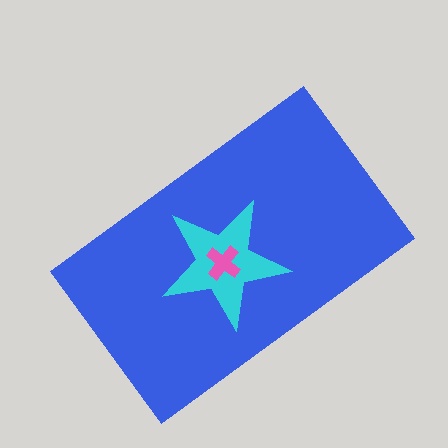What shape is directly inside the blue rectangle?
The cyan star.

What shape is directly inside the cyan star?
The pink cross.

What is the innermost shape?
The pink cross.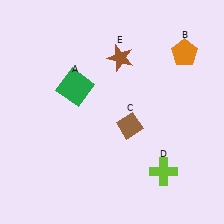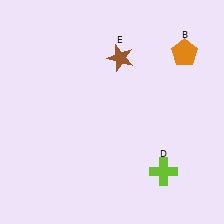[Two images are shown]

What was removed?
The green square (A), the brown diamond (C) were removed in Image 2.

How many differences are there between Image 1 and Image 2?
There are 2 differences between the two images.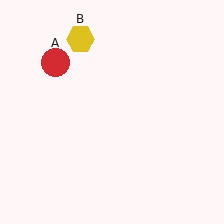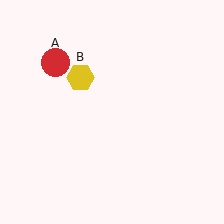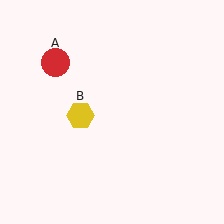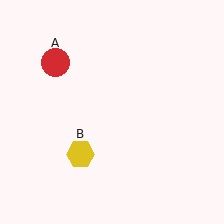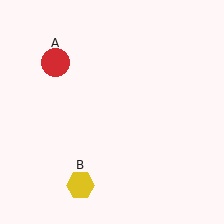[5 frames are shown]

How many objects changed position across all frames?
1 object changed position: yellow hexagon (object B).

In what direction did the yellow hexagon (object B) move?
The yellow hexagon (object B) moved down.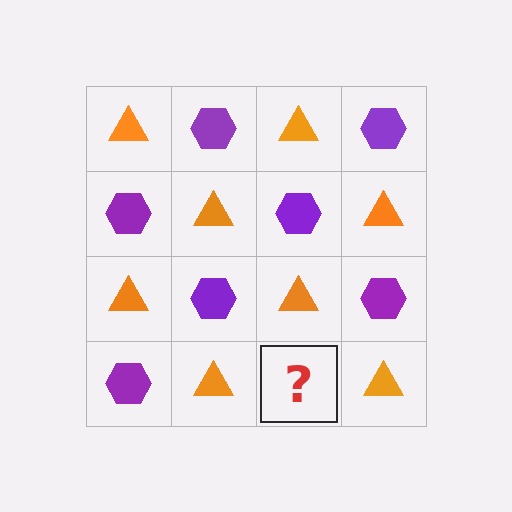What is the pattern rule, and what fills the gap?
The rule is that it alternates orange triangle and purple hexagon in a checkerboard pattern. The gap should be filled with a purple hexagon.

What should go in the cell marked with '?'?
The missing cell should contain a purple hexagon.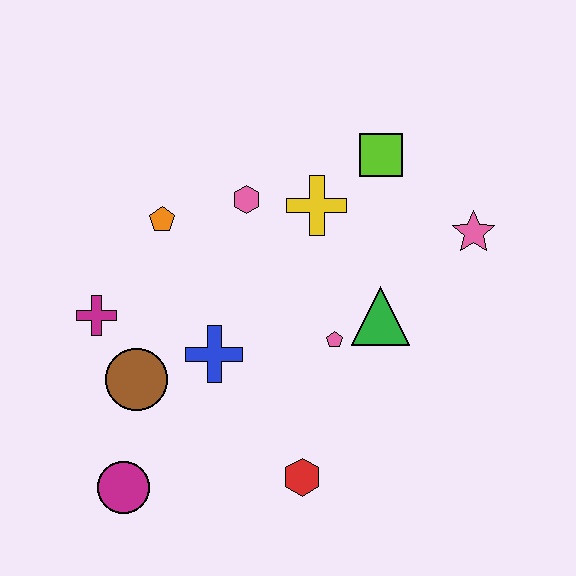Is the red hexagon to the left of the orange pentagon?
No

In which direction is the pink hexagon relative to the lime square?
The pink hexagon is to the left of the lime square.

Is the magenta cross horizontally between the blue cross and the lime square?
No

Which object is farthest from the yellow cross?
The magenta circle is farthest from the yellow cross.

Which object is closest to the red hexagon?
The pink pentagon is closest to the red hexagon.